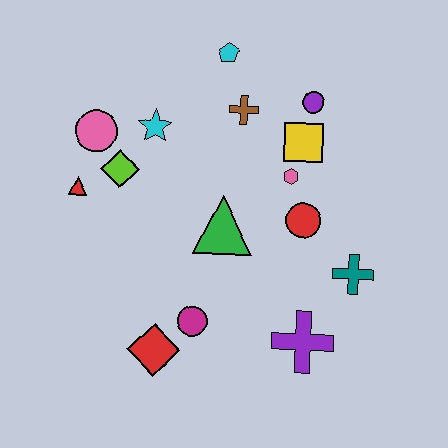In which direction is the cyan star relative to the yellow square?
The cyan star is to the left of the yellow square.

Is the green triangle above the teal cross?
Yes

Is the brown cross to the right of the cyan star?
Yes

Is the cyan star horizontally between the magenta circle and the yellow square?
No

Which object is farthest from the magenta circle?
The cyan pentagon is farthest from the magenta circle.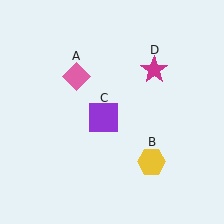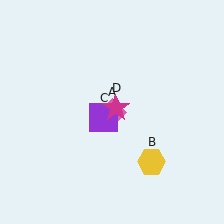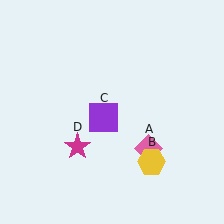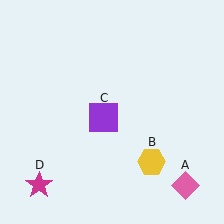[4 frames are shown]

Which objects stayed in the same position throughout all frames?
Yellow hexagon (object B) and purple square (object C) remained stationary.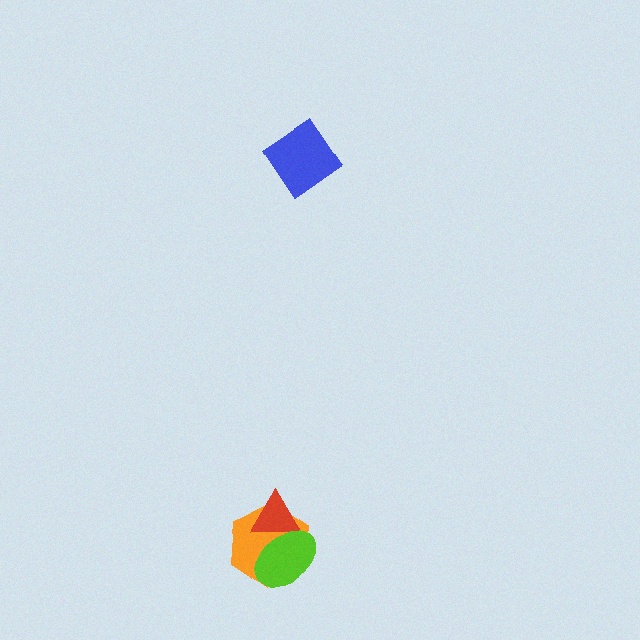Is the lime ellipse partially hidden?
No, no other shape covers it.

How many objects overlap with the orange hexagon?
2 objects overlap with the orange hexagon.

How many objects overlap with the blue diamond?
0 objects overlap with the blue diamond.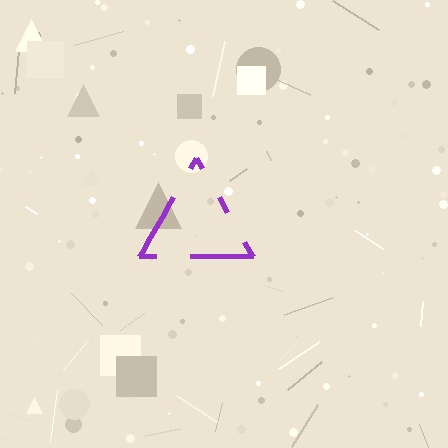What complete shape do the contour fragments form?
The contour fragments form a triangle.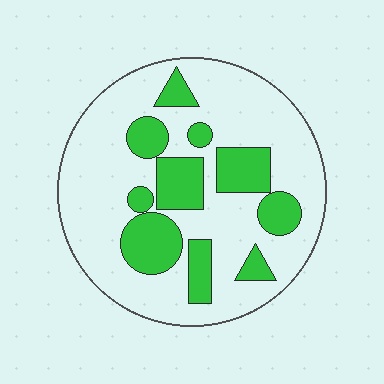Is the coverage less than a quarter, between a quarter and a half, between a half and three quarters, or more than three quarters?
Between a quarter and a half.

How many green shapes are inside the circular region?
10.